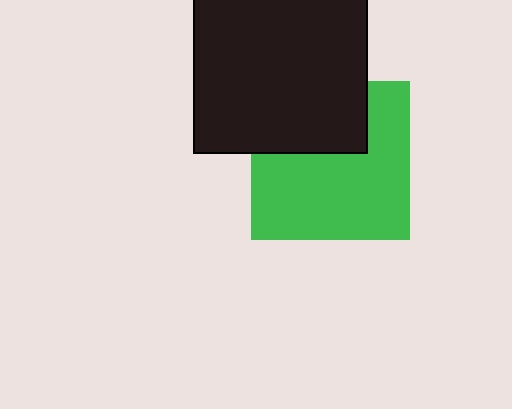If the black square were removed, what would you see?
You would see the complete green square.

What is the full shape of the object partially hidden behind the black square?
The partially hidden object is a green square.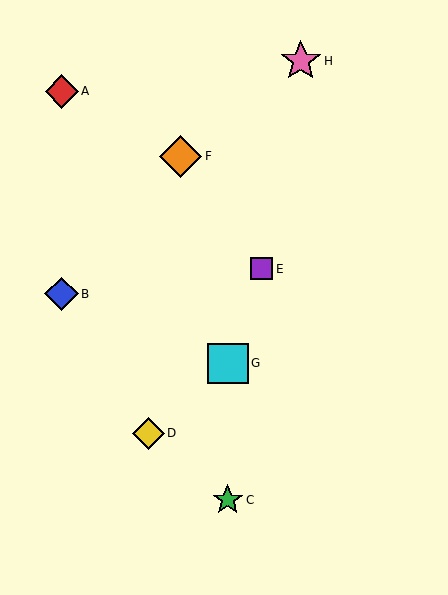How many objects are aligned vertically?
2 objects (C, G) are aligned vertically.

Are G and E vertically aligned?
No, G is at x≈228 and E is at x≈262.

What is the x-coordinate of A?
Object A is at x≈62.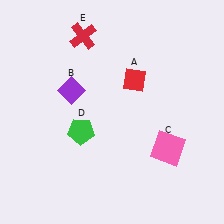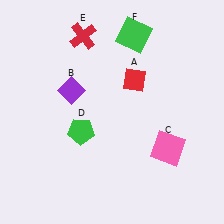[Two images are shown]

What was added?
A green square (F) was added in Image 2.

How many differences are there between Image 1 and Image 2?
There is 1 difference between the two images.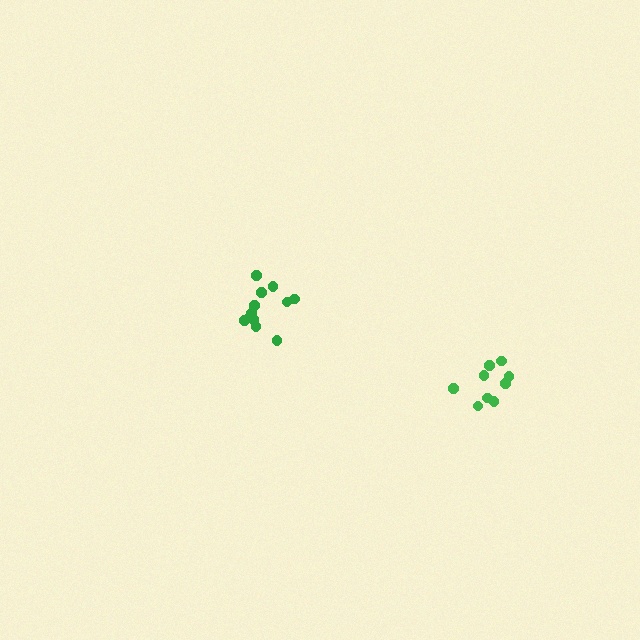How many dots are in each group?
Group 1: 9 dots, Group 2: 12 dots (21 total).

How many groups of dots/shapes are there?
There are 2 groups.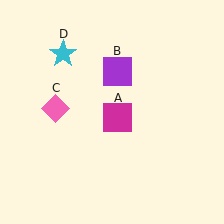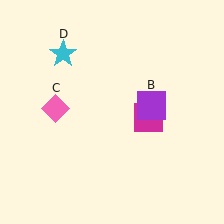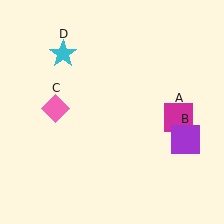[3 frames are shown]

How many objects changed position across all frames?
2 objects changed position: magenta square (object A), purple square (object B).